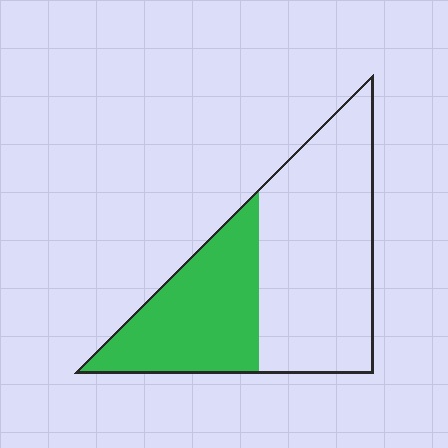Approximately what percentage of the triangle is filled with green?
Approximately 40%.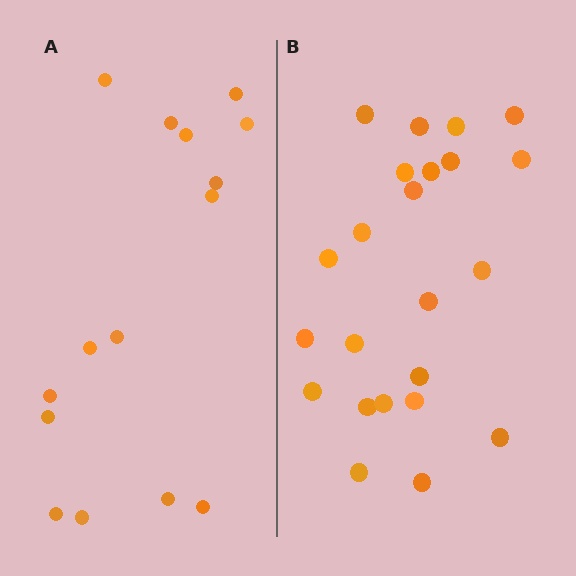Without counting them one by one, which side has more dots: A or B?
Region B (the right region) has more dots.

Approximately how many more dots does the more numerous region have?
Region B has roughly 8 or so more dots than region A.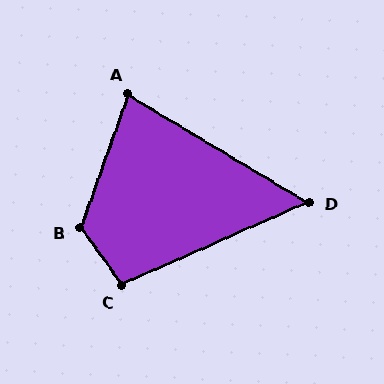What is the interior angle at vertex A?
Approximately 79 degrees (acute).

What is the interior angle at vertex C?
Approximately 101 degrees (obtuse).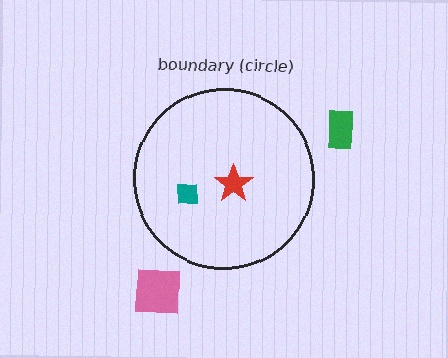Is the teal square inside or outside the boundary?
Inside.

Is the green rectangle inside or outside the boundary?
Outside.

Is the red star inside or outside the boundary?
Inside.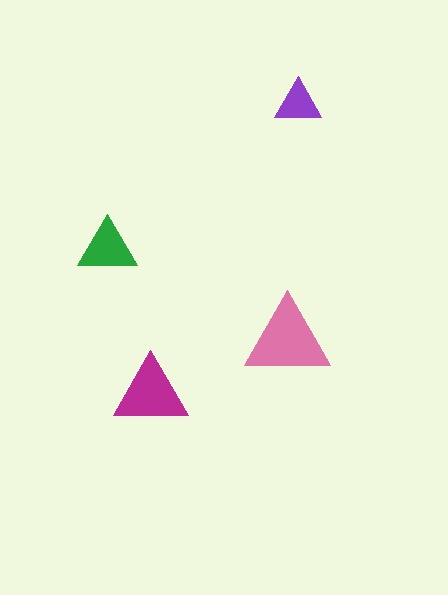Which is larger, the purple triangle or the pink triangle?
The pink one.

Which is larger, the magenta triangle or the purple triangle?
The magenta one.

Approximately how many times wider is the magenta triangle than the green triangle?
About 1.5 times wider.